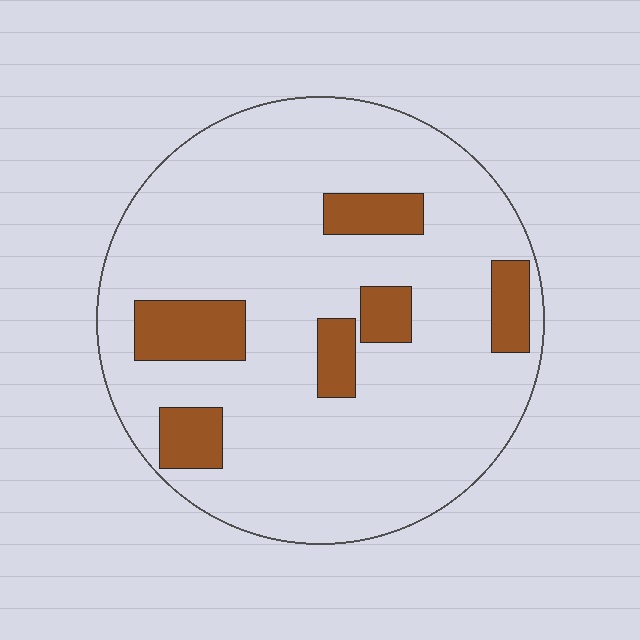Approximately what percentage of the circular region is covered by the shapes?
Approximately 15%.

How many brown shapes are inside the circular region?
6.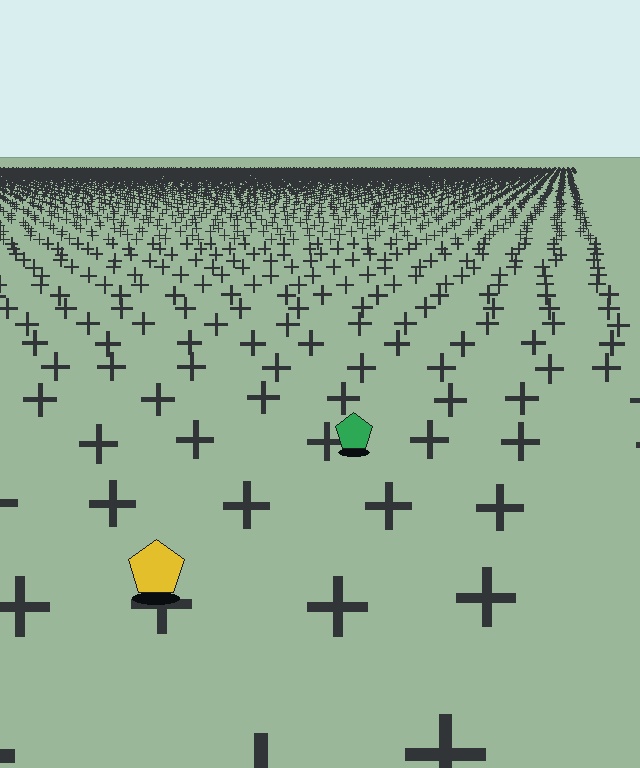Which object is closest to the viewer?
The yellow pentagon is closest. The texture marks near it are larger and more spread out.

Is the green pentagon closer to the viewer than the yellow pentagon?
No. The yellow pentagon is closer — you can tell from the texture gradient: the ground texture is coarser near it.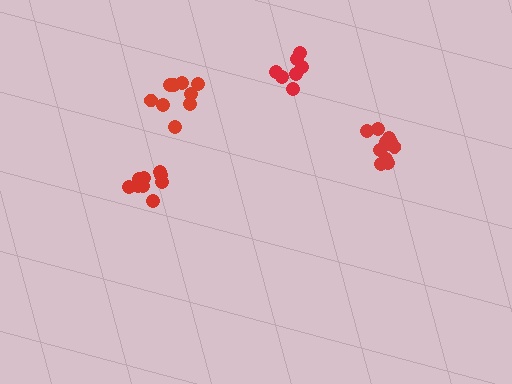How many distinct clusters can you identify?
There are 4 distinct clusters.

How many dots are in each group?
Group 1: 7 dots, Group 2: 11 dots, Group 3: 10 dots, Group 4: 9 dots (37 total).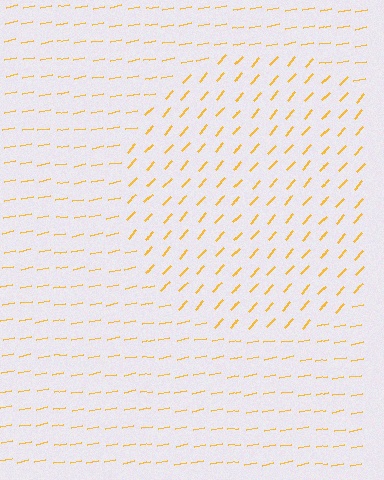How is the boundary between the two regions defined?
The boundary is defined purely by a change in line orientation (approximately 38 degrees difference). All lines are the same color and thickness.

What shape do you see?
I see a circle.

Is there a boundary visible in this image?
Yes, there is a texture boundary formed by a change in line orientation.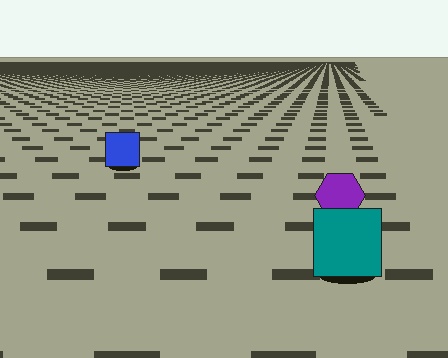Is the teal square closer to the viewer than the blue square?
Yes. The teal square is closer — you can tell from the texture gradient: the ground texture is coarser near it.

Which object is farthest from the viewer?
The blue square is farthest from the viewer. It appears smaller and the ground texture around it is denser.